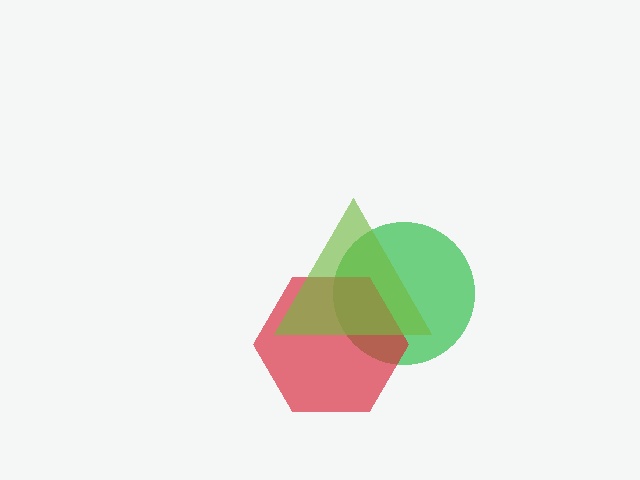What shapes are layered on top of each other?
The layered shapes are: a green circle, a red hexagon, a lime triangle.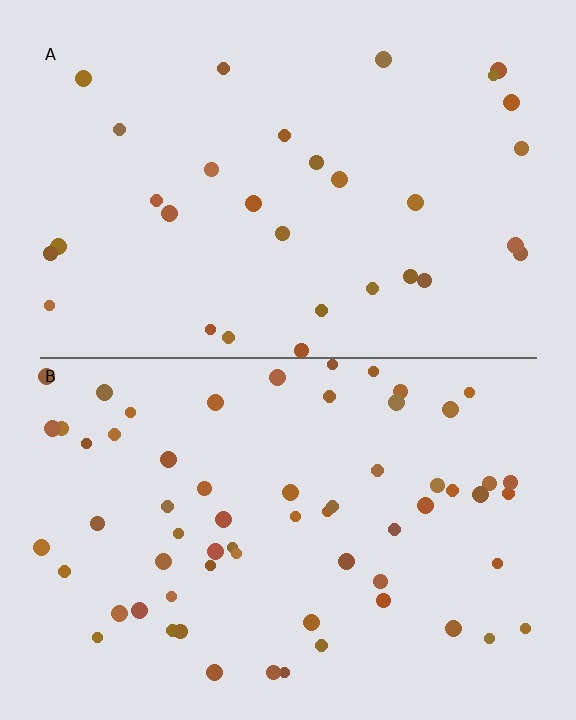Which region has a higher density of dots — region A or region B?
B (the bottom).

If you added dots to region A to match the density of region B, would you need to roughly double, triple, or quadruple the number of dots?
Approximately double.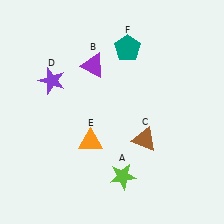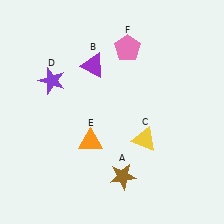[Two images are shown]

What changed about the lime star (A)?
In Image 1, A is lime. In Image 2, it changed to brown.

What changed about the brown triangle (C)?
In Image 1, C is brown. In Image 2, it changed to yellow.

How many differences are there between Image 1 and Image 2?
There are 3 differences between the two images.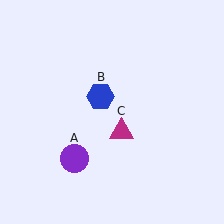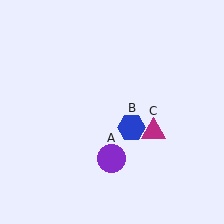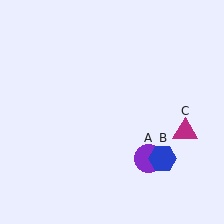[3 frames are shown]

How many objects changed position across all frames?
3 objects changed position: purple circle (object A), blue hexagon (object B), magenta triangle (object C).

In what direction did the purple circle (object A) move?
The purple circle (object A) moved right.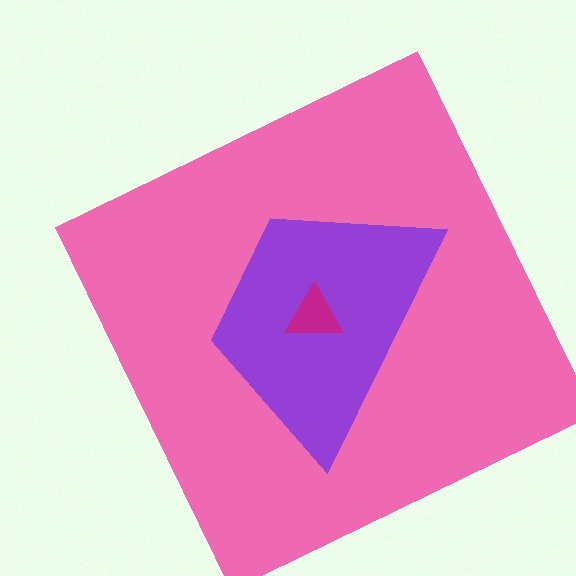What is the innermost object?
The magenta triangle.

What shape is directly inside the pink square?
The purple trapezoid.